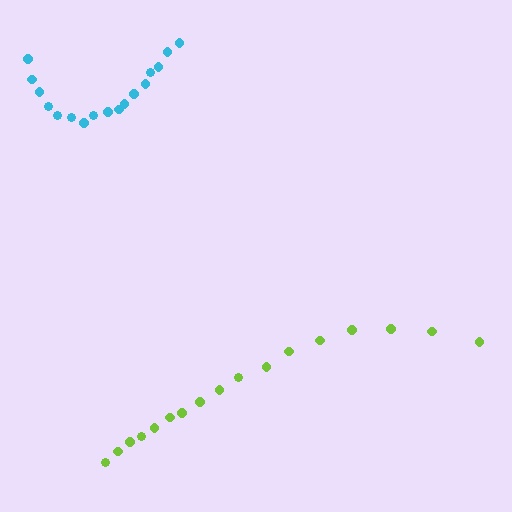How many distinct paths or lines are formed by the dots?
There are 2 distinct paths.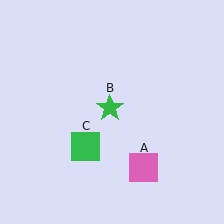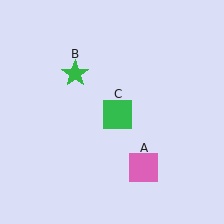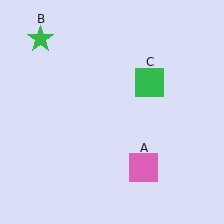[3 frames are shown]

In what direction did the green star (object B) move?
The green star (object B) moved up and to the left.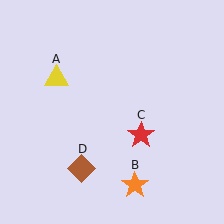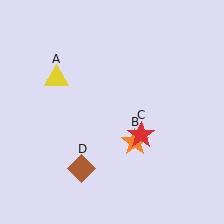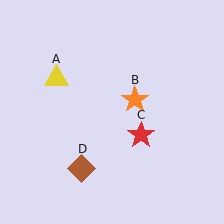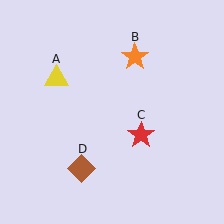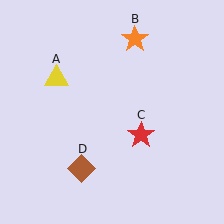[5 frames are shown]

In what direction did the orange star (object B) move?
The orange star (object B) moved up.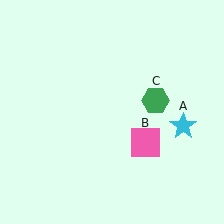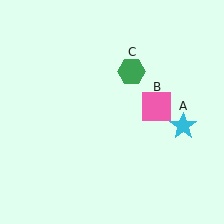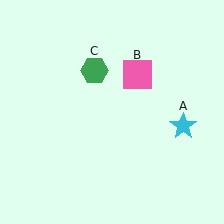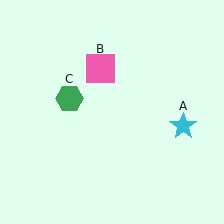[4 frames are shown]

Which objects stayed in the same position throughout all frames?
Cyan star (object A) remained stationary.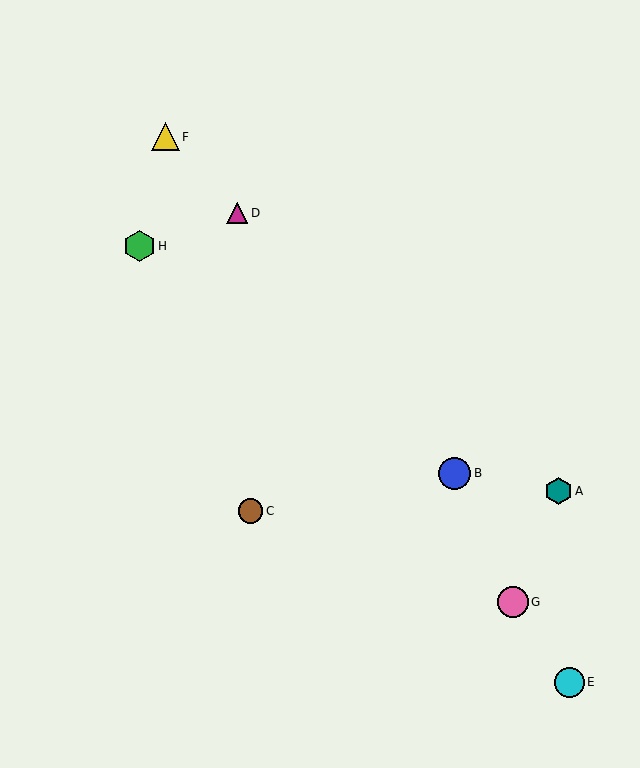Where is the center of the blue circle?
The center of the blue circle is at (455, 473).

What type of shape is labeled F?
Shape F is a yellow triangle.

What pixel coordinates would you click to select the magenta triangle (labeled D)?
Click at (237, 213) to select the magenta triangle D.